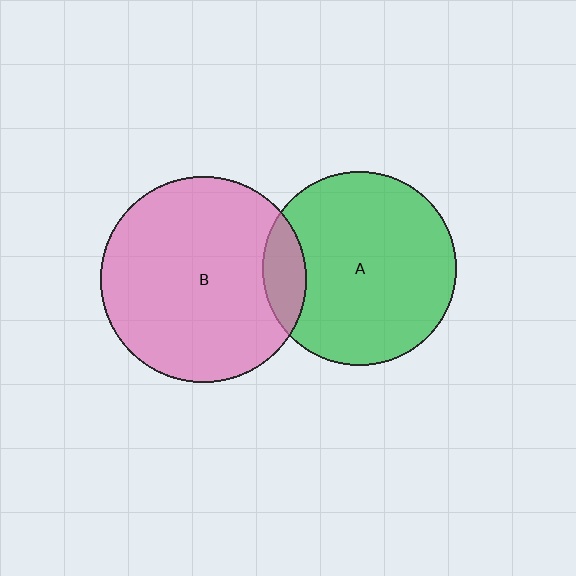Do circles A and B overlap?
Yes.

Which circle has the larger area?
Circle B (pink).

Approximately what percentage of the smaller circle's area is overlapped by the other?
Approximately 15%.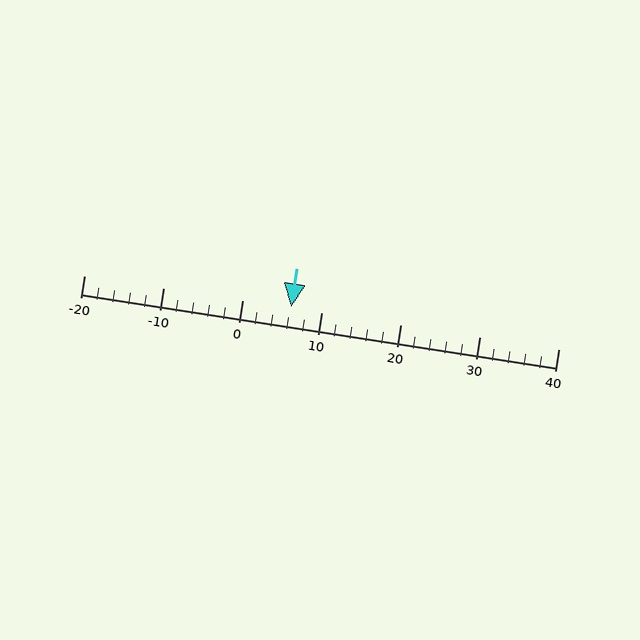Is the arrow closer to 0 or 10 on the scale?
The arrow is closer to 10.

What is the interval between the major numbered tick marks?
The major tick marks are spaced 10 units apart.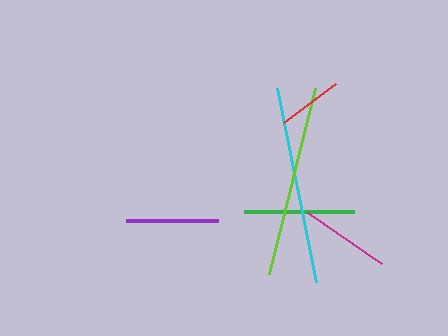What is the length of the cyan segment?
The cyan segment is approximately 198 pixels long.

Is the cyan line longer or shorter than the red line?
The cyan line is longer than the red line.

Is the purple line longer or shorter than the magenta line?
The purple line is longer than the magenta line.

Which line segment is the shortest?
The red line is the shortest at approximately 66 pixels.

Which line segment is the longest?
The cyan line is the longest at approximately 198 pixels.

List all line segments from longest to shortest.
From longest to shortest: cyan, lime, green, purple, magenta, red.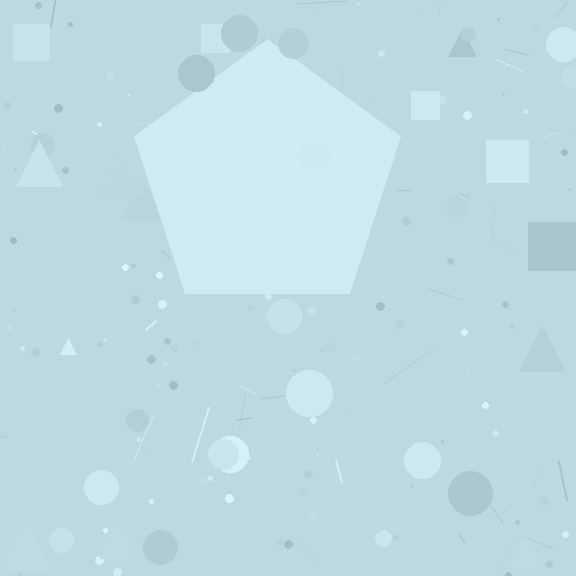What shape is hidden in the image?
A pentagon is hidden in the image.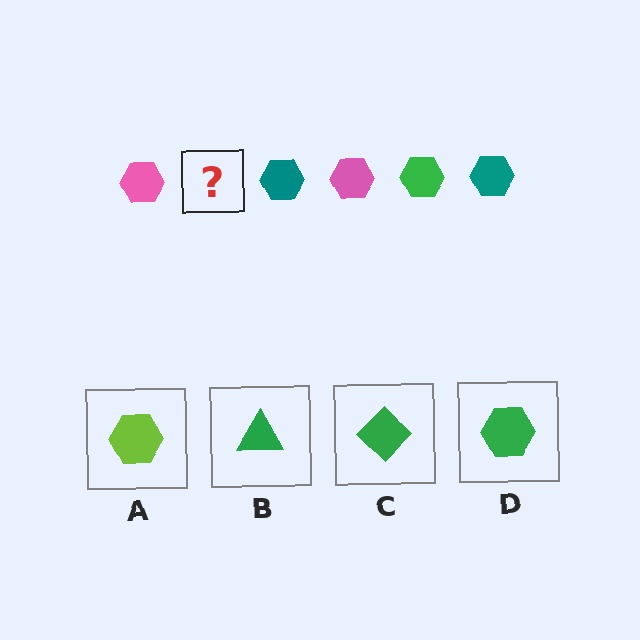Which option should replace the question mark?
Option D.